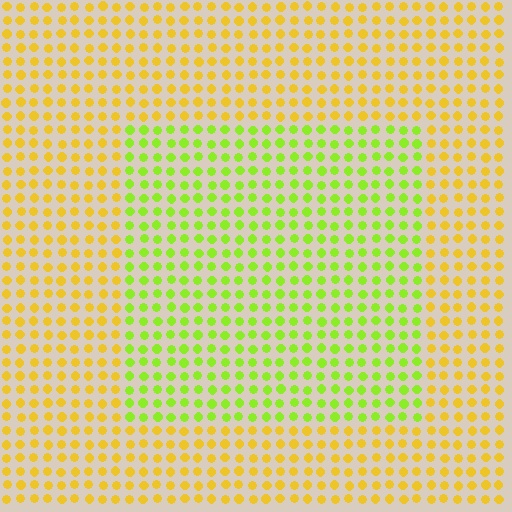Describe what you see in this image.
The image is filled with small yellow elements in a uniform arrangement. A rectangle-shaped region is visible where the elements are tinted to a slightly different hue, forming a subtle color boundary.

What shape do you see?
I see a rectangle.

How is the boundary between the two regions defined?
The boundary is defined purely by a slight shift in hue (about 42 degrees). Spacing, size, and orientation are identical on both sides.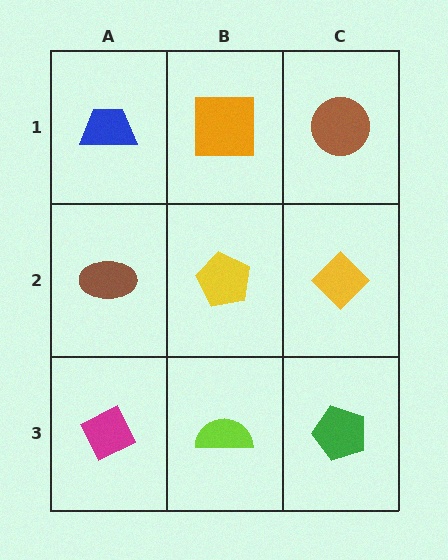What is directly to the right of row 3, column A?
A lime semicircle.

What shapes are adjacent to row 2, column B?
An orange square (row 1, column B), a lime semicircle (row 3, column B), a brown ellipse (row 2, column A), a yellow diamond (row 2, column C).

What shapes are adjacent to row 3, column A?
A brown ellipse (row 2, column A), a lime semicircle (row 3, column B).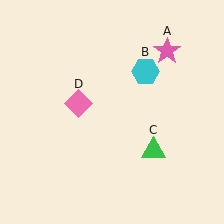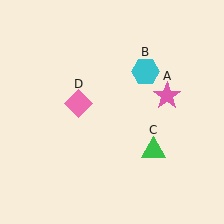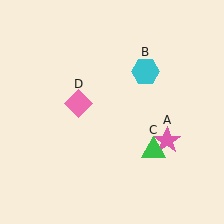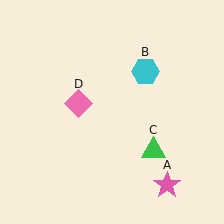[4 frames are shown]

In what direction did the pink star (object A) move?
The pink star (object A) moved down.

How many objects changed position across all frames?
1 object changed position: pink star (object A).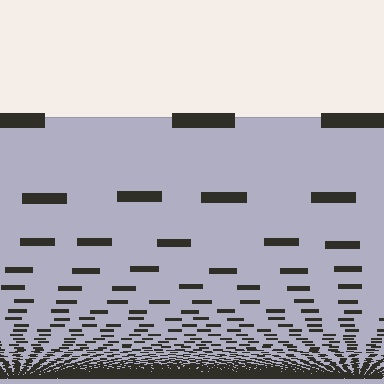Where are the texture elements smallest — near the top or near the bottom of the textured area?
Near the bottom.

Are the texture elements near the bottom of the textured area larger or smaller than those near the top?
Smaller. The gradient is inverted — elements near the bottom are smaller and denser.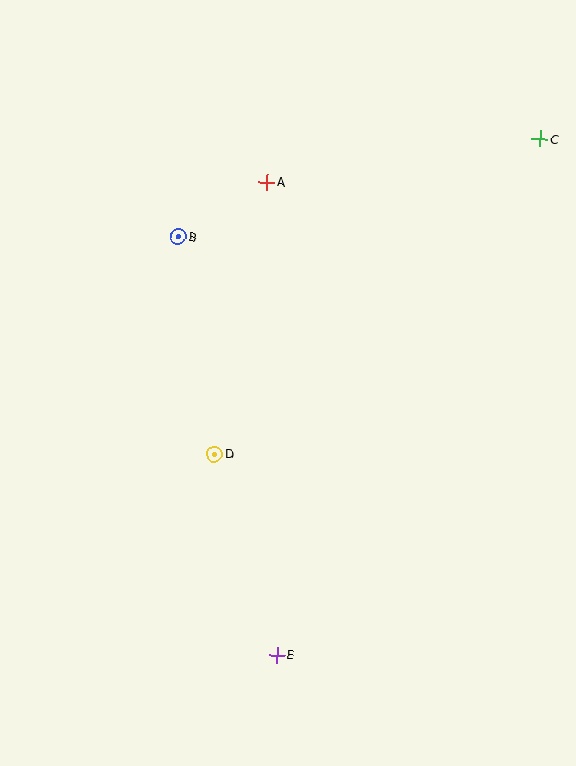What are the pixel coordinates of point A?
Point A is at (267, 182).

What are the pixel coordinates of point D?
Point D is at (214, 454).